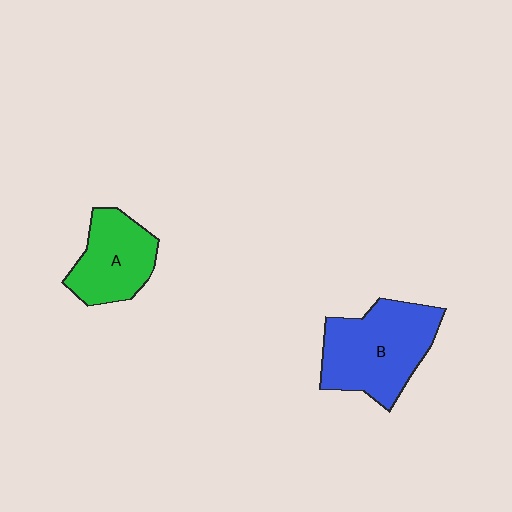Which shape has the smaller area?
Shape A (green).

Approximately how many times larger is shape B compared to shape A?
Approximately 1.4 times.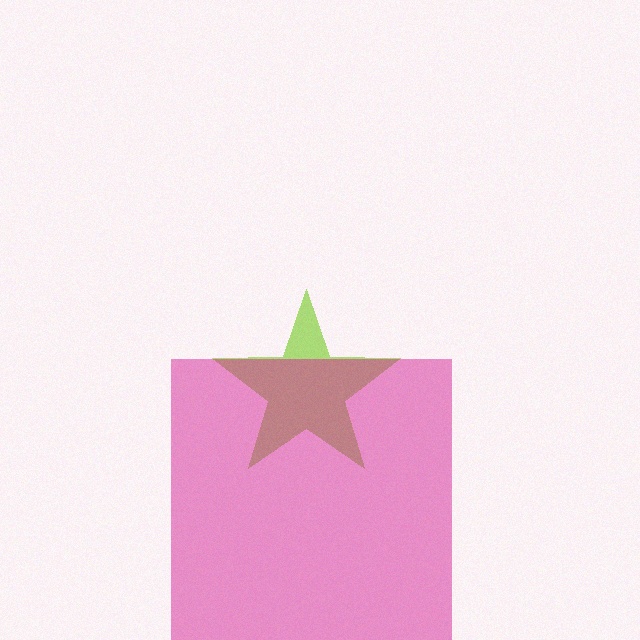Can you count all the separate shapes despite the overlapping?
Yes, there are 2 separate shapes.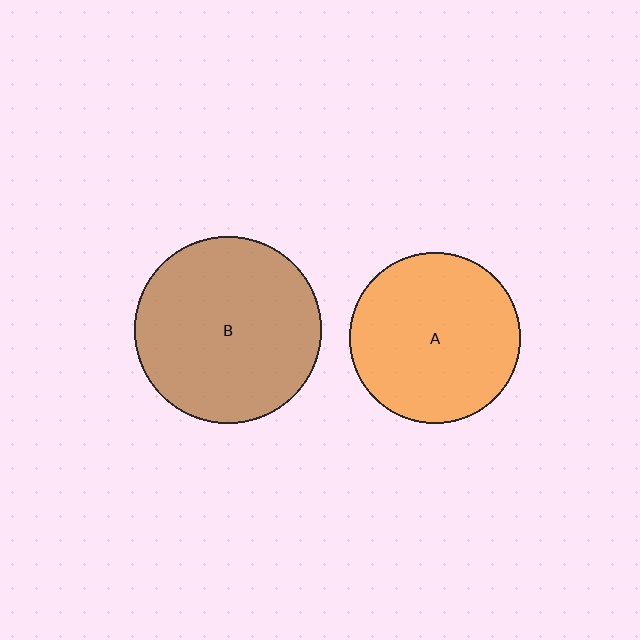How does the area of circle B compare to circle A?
Approximately 1.2 times.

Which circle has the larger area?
Circle B (brown).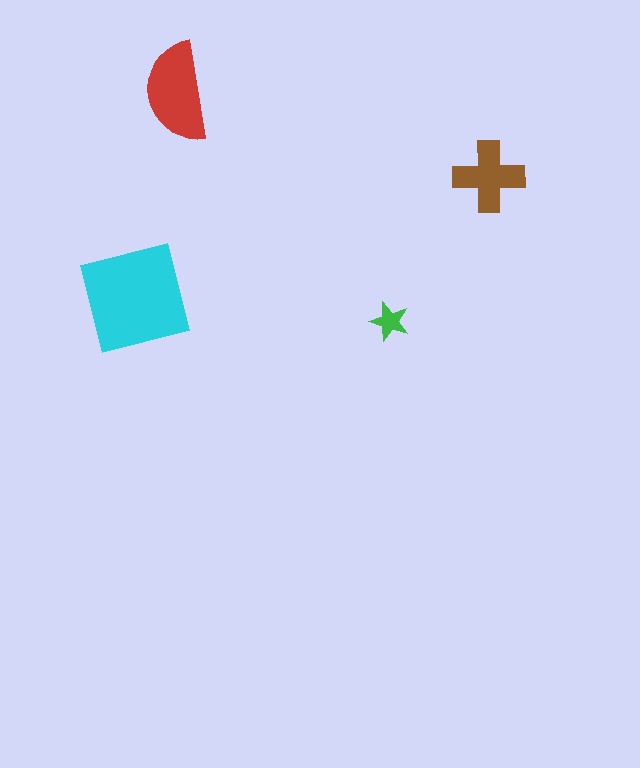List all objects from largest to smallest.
The cyan square, the red semicircle, the brown cross, the green star.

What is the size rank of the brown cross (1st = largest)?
3rd.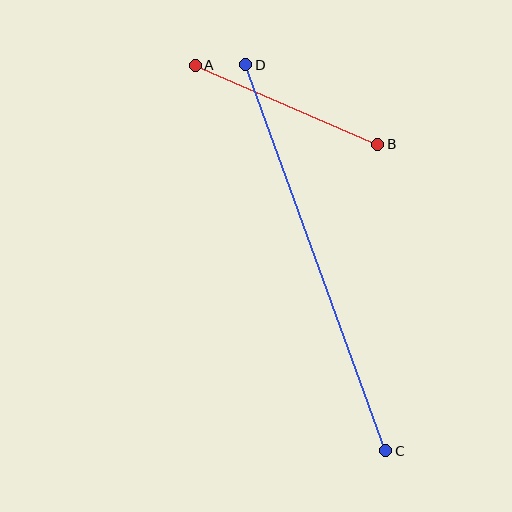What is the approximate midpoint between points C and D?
The midpoint is at approximately (316, 258) pixels.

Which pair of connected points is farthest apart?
Points C and D are farthest apart.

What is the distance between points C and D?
The distance is approximately 411 pixels.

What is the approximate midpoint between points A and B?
The midpoint is at approximately (287, 105) pixels.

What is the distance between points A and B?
The distance is approximately 199 pixels.